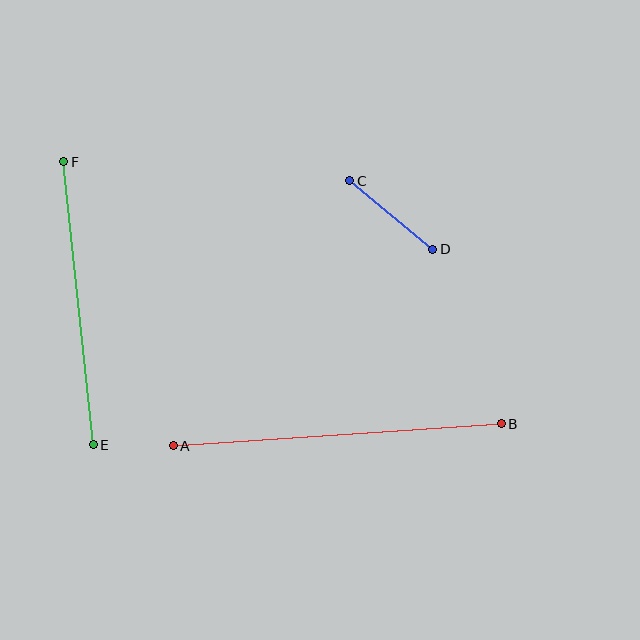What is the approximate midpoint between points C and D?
The midpoint is at approximately (391, 215) pixels.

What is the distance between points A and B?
The distance is approximately 328 pixels.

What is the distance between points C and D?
The distance is approximately 107 pixels.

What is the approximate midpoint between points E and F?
The midpoint is at approximately (78, 303) pixels.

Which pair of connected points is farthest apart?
Points A and B are farthest apart.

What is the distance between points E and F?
The distance is approximately 285 pixels.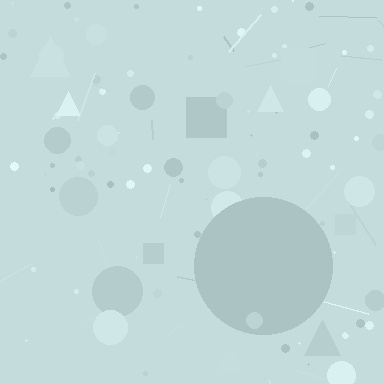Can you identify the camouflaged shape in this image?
The camouflaged shape is a circle.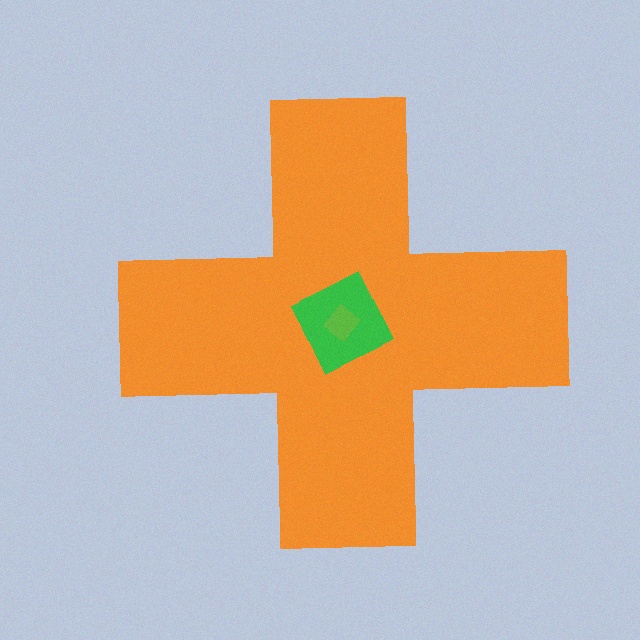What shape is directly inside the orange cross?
The green diamond.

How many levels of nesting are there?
3.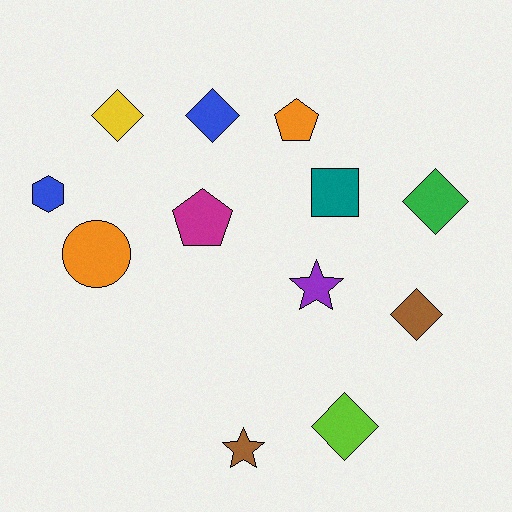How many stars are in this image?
There are 2 stars.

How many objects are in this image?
There are 12 objects.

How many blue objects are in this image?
There are 2 blue objects.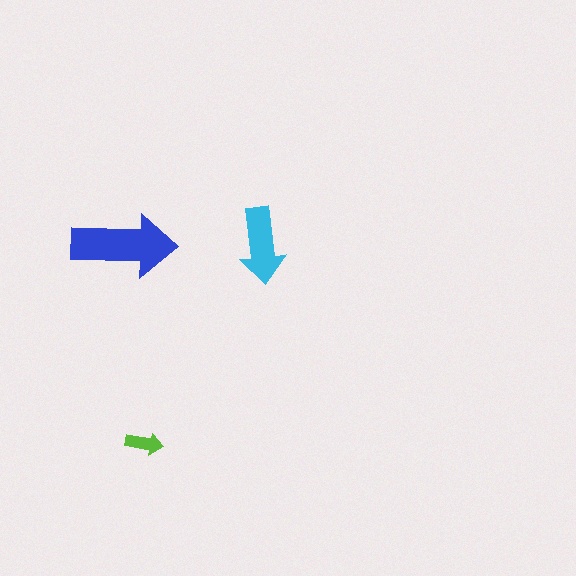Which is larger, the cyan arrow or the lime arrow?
The cyan one.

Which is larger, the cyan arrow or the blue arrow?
The blue one.